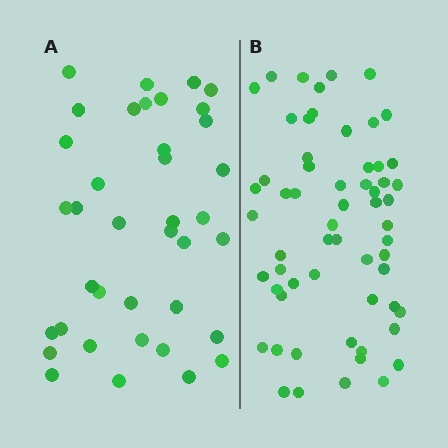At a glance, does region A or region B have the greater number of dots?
Region B (the right region) has more dots.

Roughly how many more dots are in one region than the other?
Region B has approximately 20 more dots than region A.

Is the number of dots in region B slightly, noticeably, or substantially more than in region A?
Region B has substantially more. The ratio is roughly 1.6 to 1.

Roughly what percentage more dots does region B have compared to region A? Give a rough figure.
About 60% more.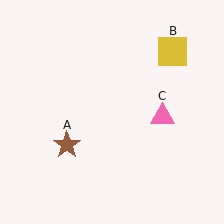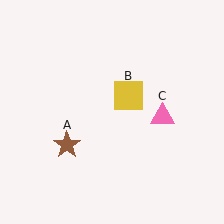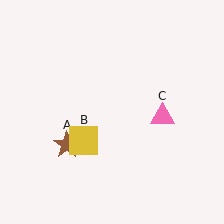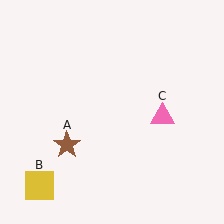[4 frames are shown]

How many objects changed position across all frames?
1 object changed position: yellow square (object B).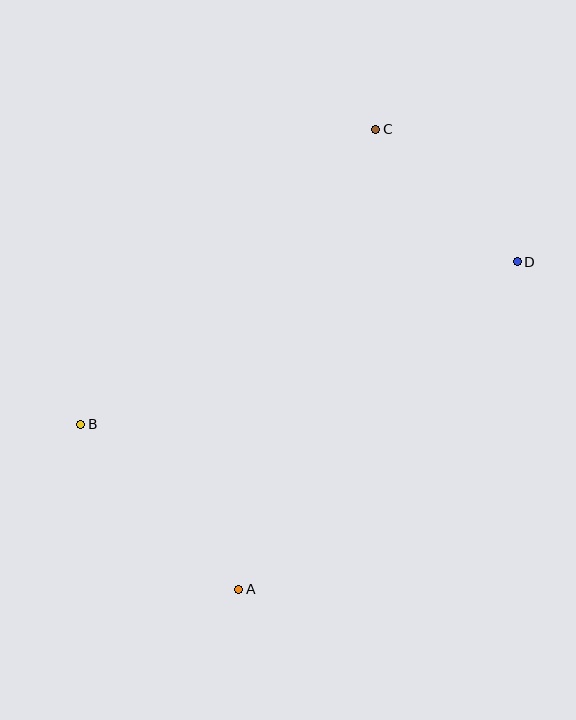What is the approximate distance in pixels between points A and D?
The distance between A and D is approximately 430 pixels.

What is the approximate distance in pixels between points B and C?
The distance between B and C is approximately 417 pixels.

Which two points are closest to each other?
Points C and D are closest to each other.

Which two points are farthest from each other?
Points A and C are farthest from each other.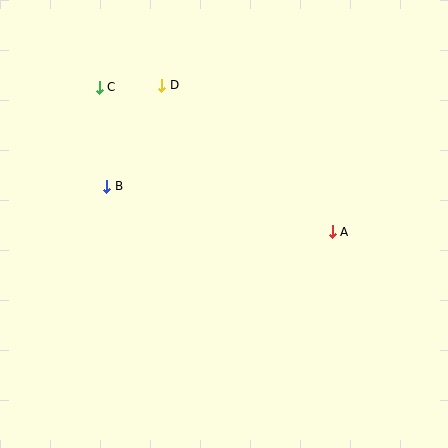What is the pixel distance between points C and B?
The distance between C and B is 99 pixels.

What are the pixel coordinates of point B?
Point B is at (107, 186).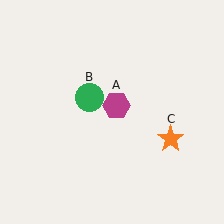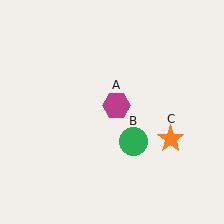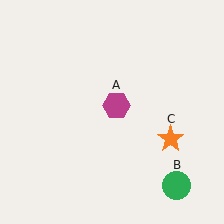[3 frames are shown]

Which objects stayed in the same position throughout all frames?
Magenta hexagon (object A) and orange star (object C) remained stationary.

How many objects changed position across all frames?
1 object changed position: green circle (object B).